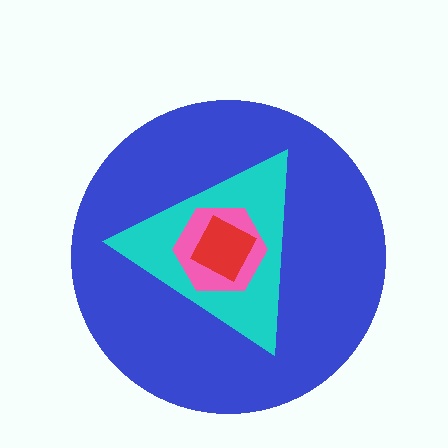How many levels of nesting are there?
4.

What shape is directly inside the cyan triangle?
The pink hexagon.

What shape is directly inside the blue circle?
The cyan triangle.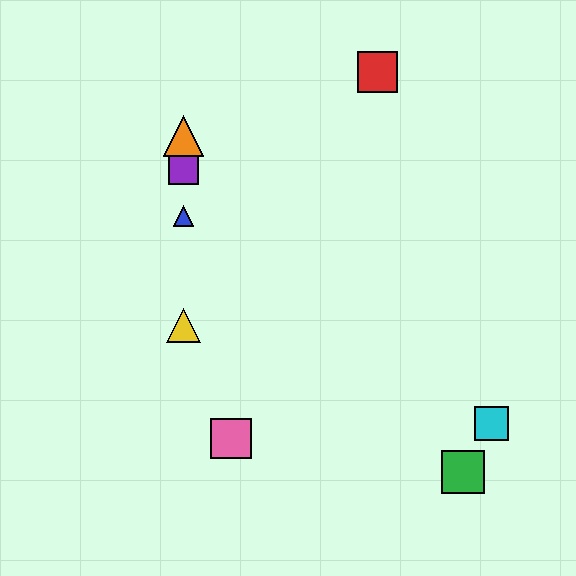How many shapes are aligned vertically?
4 shapes (the blue triangle, the yellow triangle, the purple square, the orange triangle) are aligned vertically.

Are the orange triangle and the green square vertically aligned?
No, the orange triangle is at x≈183 and the green square is at x≈463.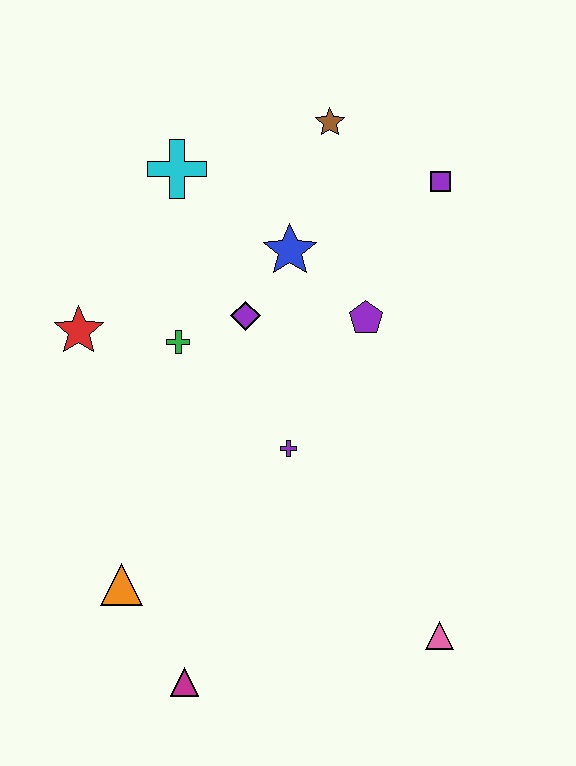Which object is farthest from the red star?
The pink triangle is farthest from the red star.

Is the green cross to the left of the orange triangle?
No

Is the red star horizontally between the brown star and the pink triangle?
No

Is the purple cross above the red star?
No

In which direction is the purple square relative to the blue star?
The purple square is to the right of the blue star.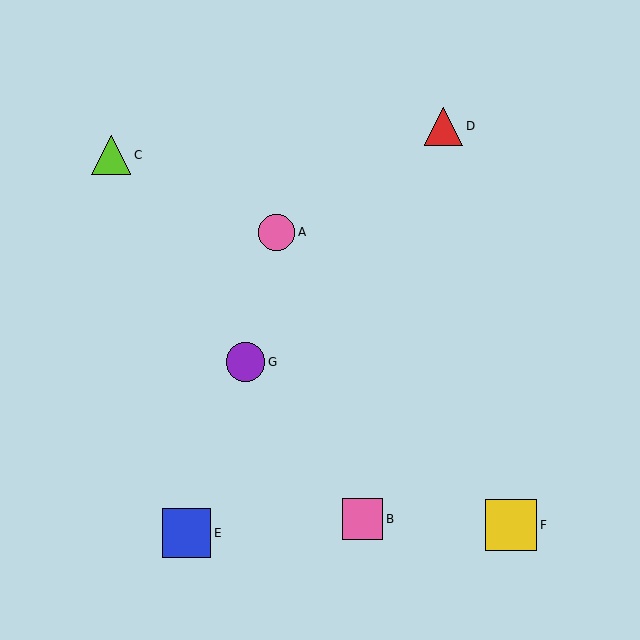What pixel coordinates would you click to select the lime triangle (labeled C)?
Click at (111, 155) to select the lime triangle C.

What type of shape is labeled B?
Shape B is a pink square.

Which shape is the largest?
The yellow square (labeled F) is the largest.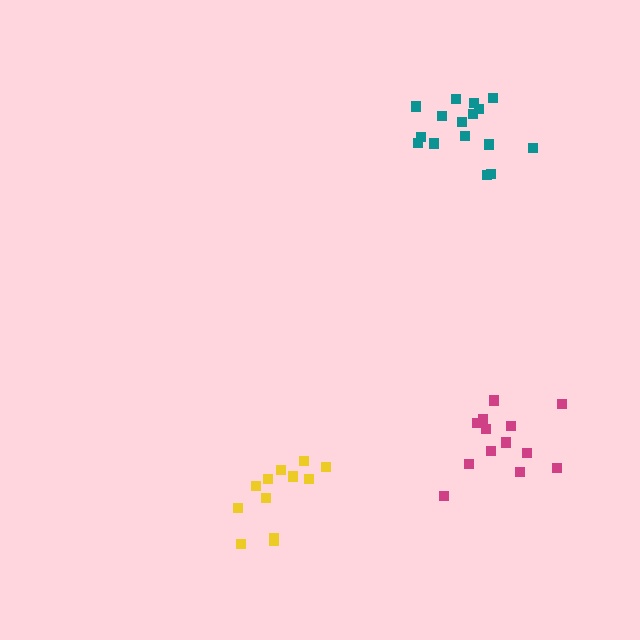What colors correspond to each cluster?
The clusters are colored: teal, magenta, yellow.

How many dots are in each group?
Group 1: 16 dots, Group 2: 13 dots, Group 3: 12 dots (41 total).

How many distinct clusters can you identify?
There are 3 distinct clusters.